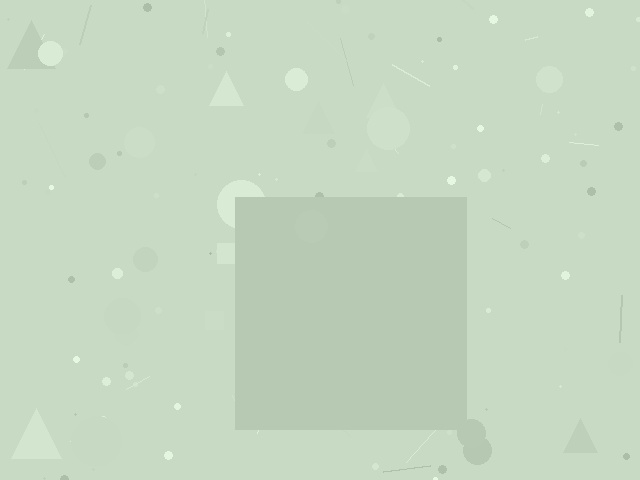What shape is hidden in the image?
A square is hidden in the image.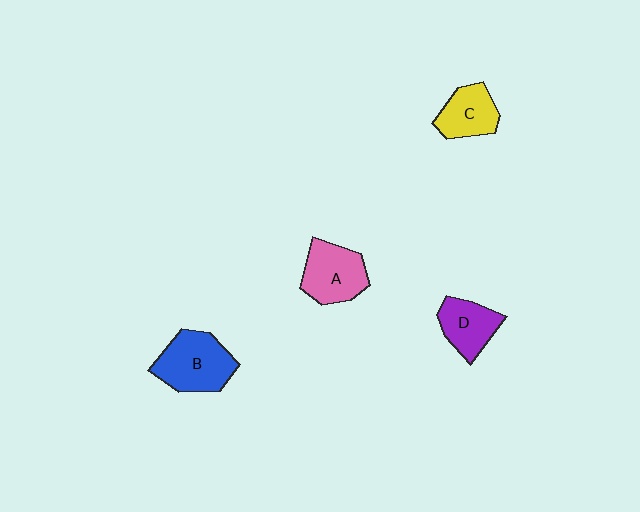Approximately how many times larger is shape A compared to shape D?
Approximately 1.3 times.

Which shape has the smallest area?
Shape C (yellow).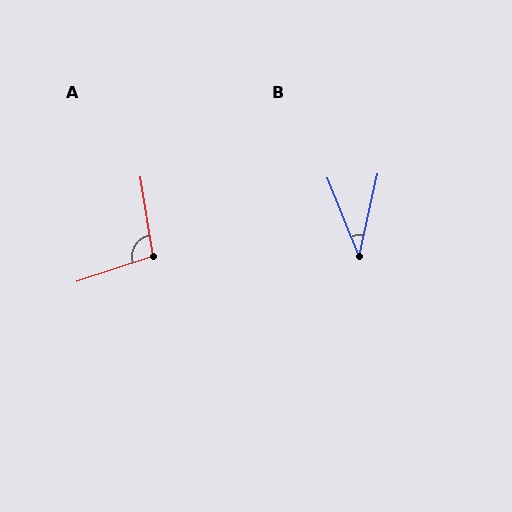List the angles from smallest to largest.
B (35°), A (99°).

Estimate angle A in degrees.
Approximately 99 degrees.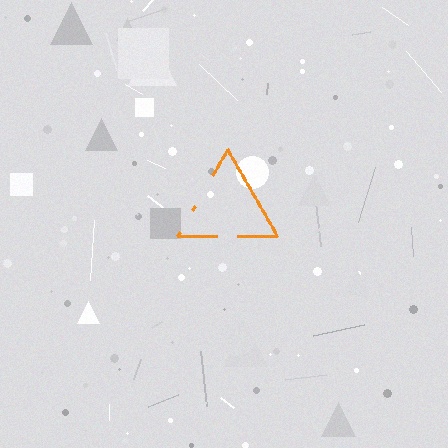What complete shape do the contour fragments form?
The contour fragments form a triangle.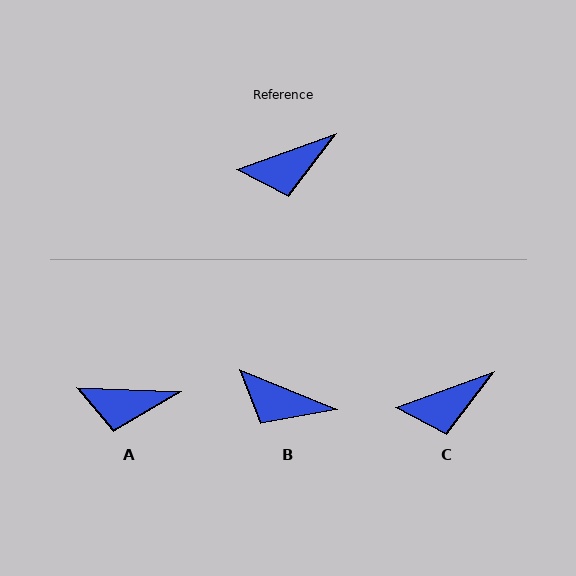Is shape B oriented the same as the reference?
No, it is off by about 42 degrees.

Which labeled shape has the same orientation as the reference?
C.